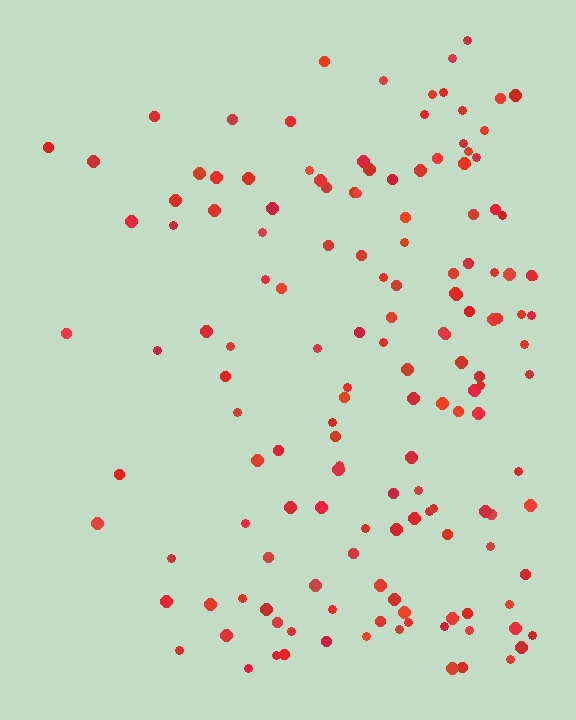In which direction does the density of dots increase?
From left to right, with the right side densest.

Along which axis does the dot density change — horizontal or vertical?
Horizontal.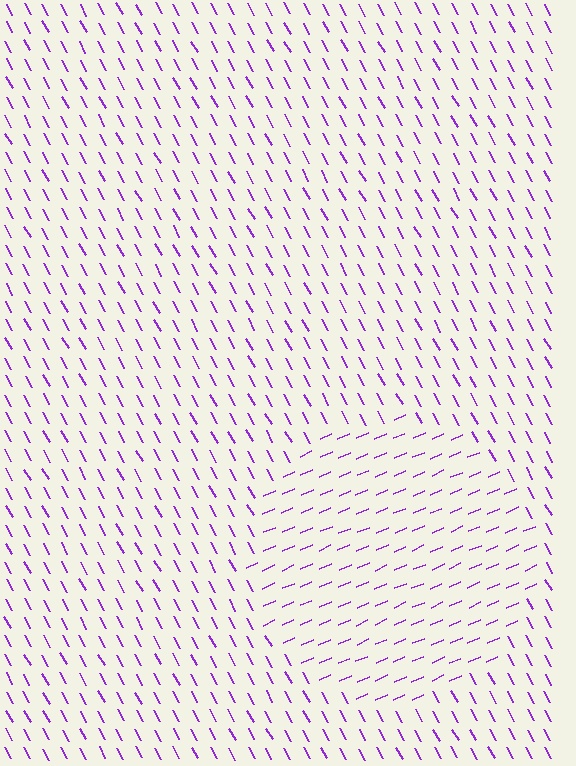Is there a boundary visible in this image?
Yes, there is a texture boundary formed by a change in line orientation.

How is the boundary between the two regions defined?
The boundary is defined purely by a change in line orientation (approximately 85 degrees difference). All lines are the same color and thickness.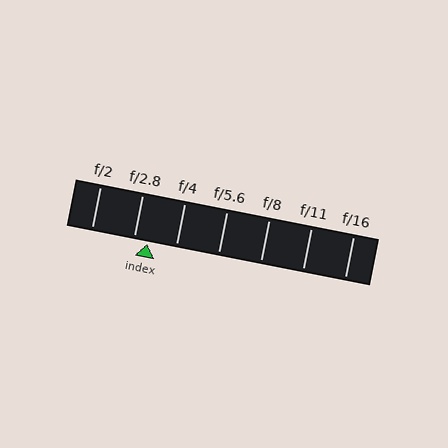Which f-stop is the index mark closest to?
The index mark is closest to f/2.8.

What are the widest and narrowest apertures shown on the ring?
The widest aperture shown is f/2 and the narrowest is f/16.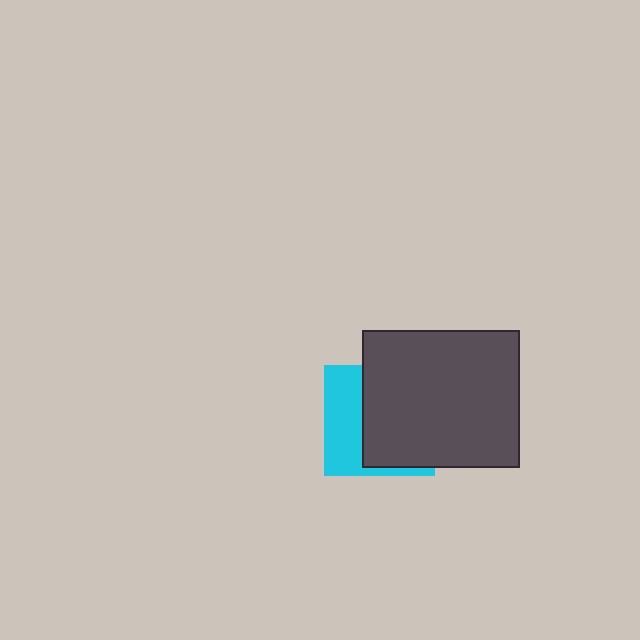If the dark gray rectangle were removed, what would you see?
You would see the complete cyan square.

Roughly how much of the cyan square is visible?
A small part of it is visible (roughly 39%).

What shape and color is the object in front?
The object in front is a dark gray rectangle.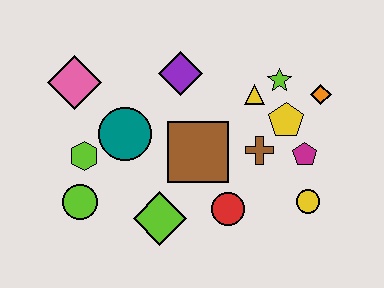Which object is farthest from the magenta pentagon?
The pink diamond is farthest from the magenta pentagon.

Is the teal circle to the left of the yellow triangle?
Yes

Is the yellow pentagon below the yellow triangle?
Yes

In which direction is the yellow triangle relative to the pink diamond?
The yellow triangle is to the right of the pink diamond.